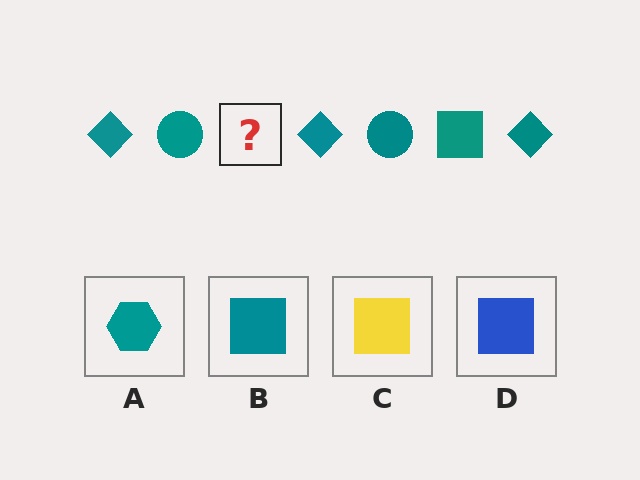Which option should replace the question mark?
Option B.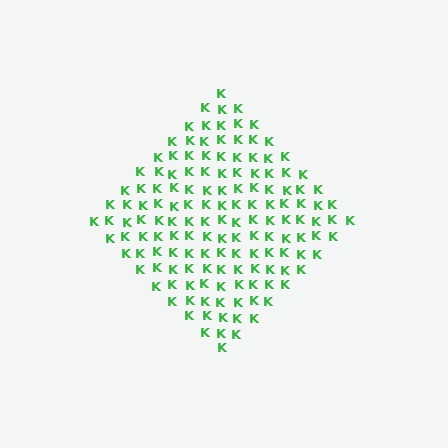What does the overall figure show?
The overall figure shows a diamond.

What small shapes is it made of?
It is made of small letter K's.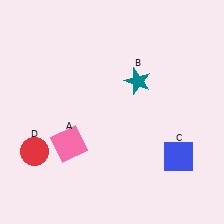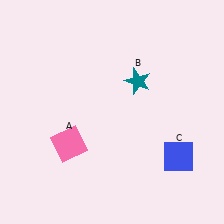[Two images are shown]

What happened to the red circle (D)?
The red circle (D) was removed in Image 2. It was in the bottom-left area of Image 1.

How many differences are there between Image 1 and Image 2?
There is 1 difference between the two images.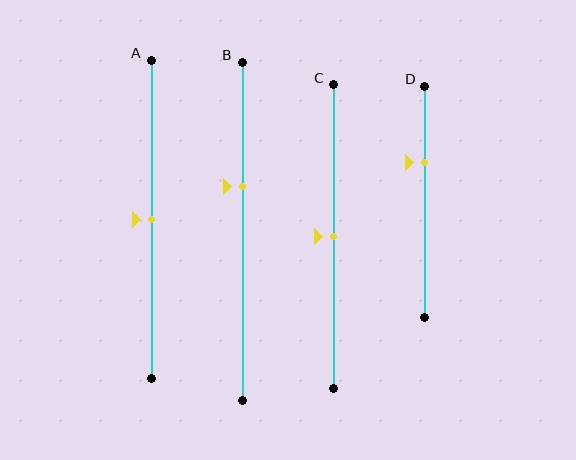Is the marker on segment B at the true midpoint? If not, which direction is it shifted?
No, the marker on segment B is shifted upward by about 13% of the segment length.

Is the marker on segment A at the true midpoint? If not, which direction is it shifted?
Yes, the marker on segment A is at the true midpoint.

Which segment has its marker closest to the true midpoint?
Segment A has its marker closest to the true midpoint.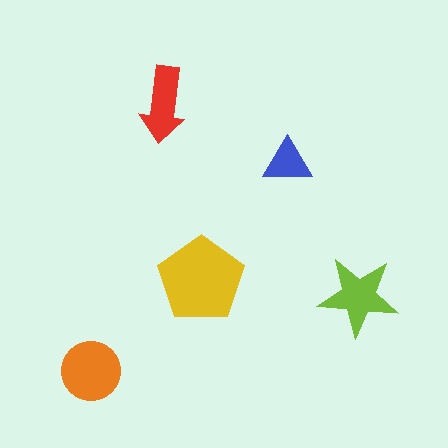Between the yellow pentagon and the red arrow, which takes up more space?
The yellow pentagon.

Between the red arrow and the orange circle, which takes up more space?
The orange circle.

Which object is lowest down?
The orange circle is bottommost.